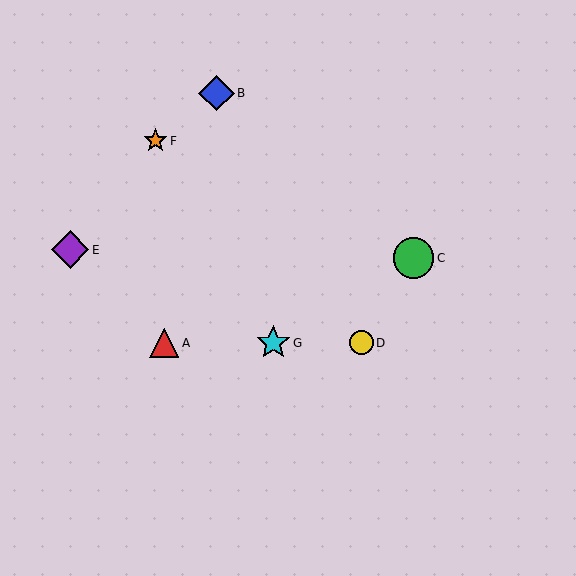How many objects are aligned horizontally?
3 objects (A, D, G) are aligned horizontally.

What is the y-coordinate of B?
Object B is at y≈93.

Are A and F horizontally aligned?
No, A is at y≈343 and F is at y≈141.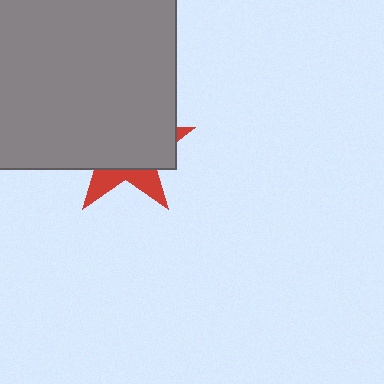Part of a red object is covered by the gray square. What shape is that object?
It is a star.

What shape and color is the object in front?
The object in front is a gray square.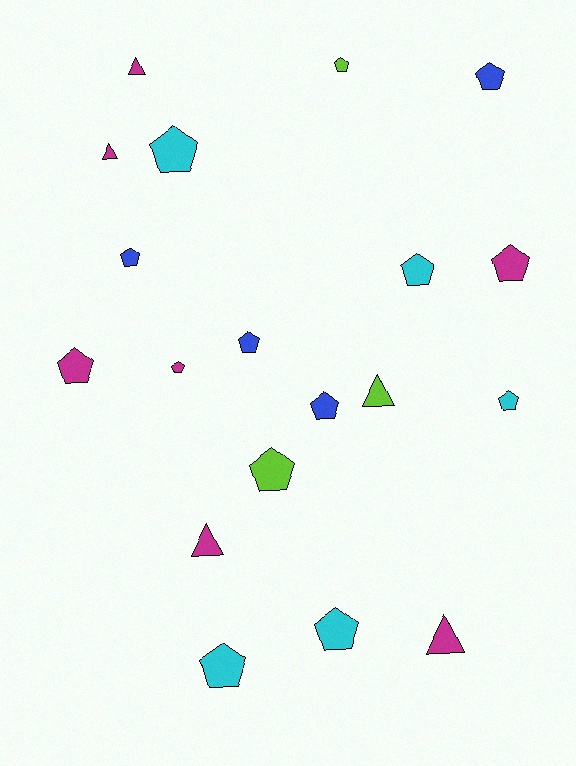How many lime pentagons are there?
There are 2 lime pentagons.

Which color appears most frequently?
Magenta, with 7 objects.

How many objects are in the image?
There are 19 objects.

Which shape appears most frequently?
Pentagon, with 14 objects.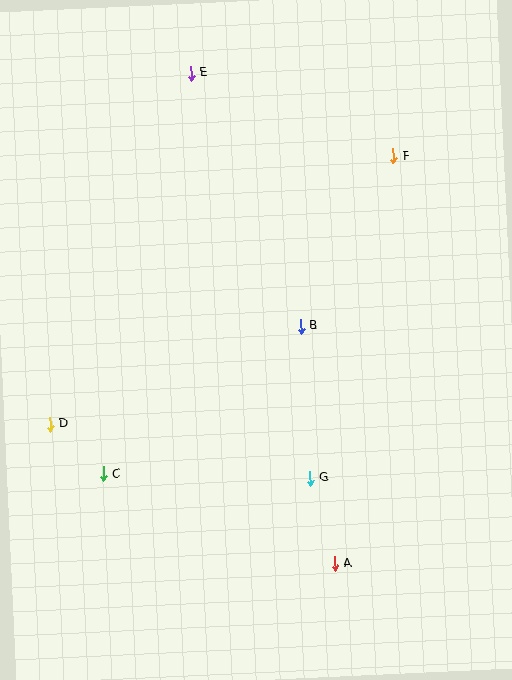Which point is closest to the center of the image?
Point B at (301, 326) is closest to the center.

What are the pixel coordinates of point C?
Point C is at (103, 474).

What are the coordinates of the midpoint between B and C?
The midpoint between B and C is at (202, 400).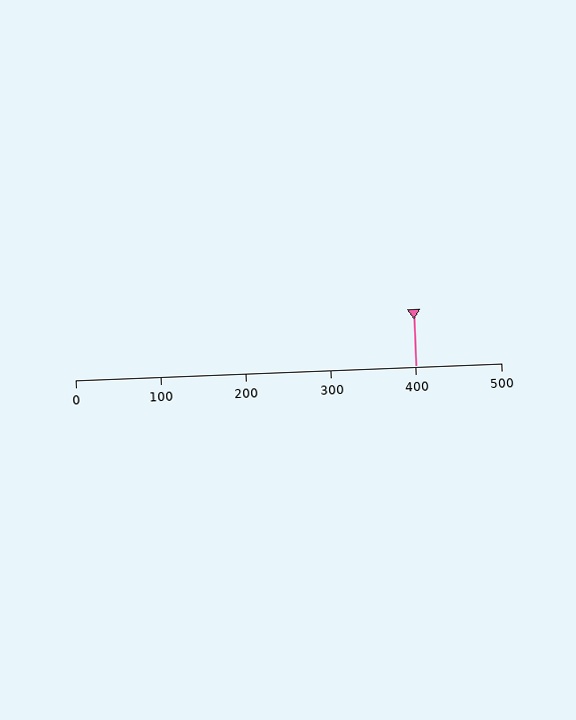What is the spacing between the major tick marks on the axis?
The major ticks are spaced 100 apart.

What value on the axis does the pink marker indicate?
The marker indicates approximately 400.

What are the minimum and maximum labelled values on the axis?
The axis runs from 0 to 500.